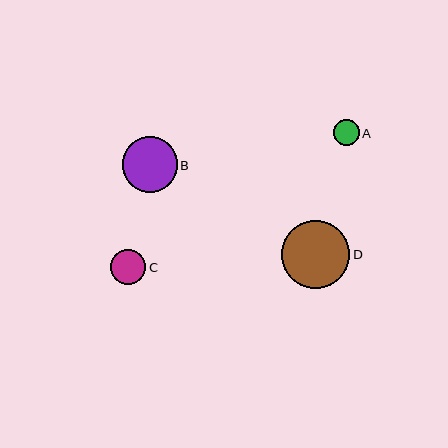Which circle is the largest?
Circle D is the largest with a size of approximately 68 pixels.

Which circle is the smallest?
Circle A is the smallest with a size of approximately 26 pixels.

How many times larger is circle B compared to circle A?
Circle B is approximately 2.1 times the size of circle A.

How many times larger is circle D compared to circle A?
Circle D is approximately 2.6 times the size of circle A.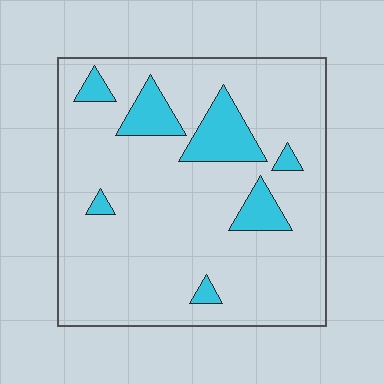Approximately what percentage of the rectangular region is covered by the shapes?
Approximately 15%.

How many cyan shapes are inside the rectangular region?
7.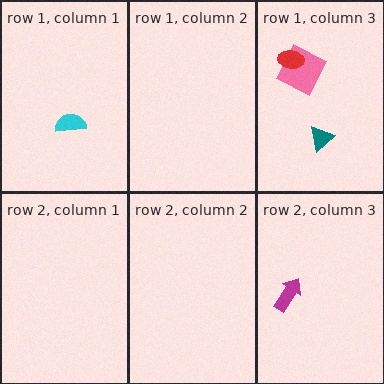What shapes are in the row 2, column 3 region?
The magenta arrow.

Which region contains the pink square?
The row 1, column 3 region.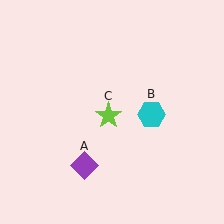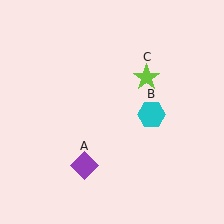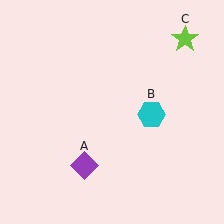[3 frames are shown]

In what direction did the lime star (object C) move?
The lime star (object C) moved up and to the right.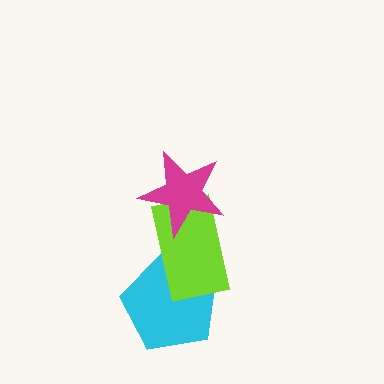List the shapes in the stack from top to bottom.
From top to bottom: the magenta star, the lime rectangle, the cyan pentagon.